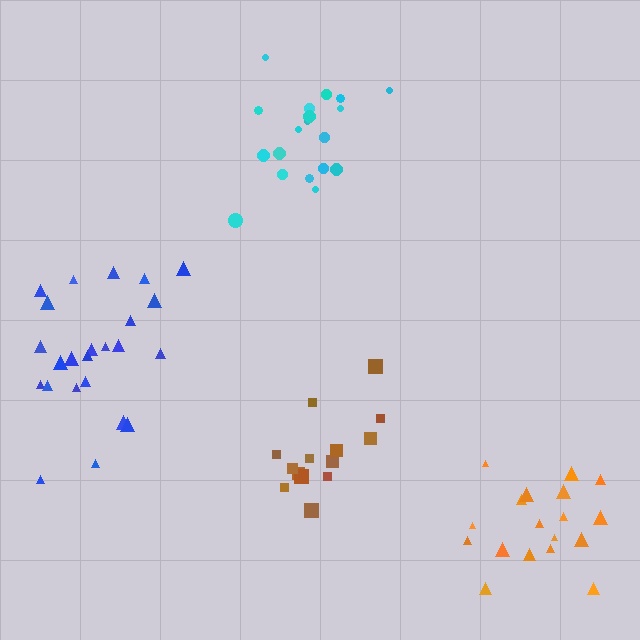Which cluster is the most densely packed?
Orange.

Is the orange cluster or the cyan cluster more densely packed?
Orange.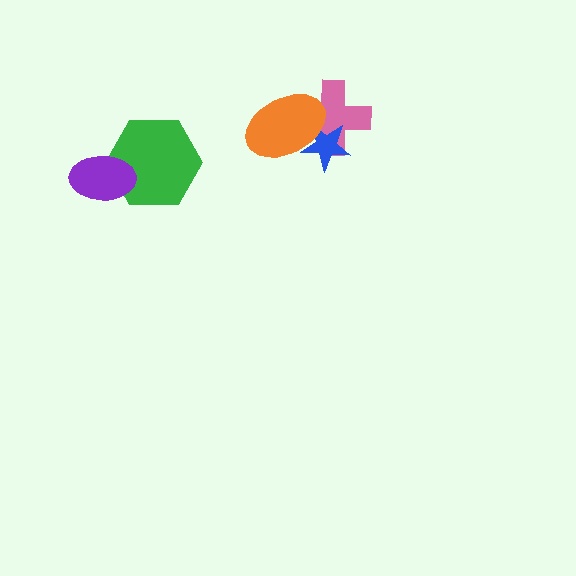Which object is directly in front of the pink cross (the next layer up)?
The blue star is directly in front of the pink cross.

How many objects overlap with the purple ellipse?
1 object overlaps with the purple ellipse.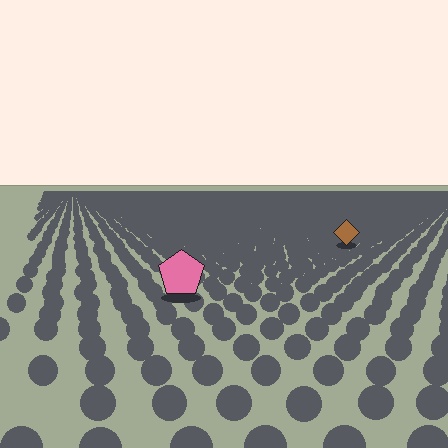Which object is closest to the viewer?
The pink pentagon is closest. The texture marks near it are larger and more spread out.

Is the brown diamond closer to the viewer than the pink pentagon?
No. The pink pentagon is closer — you can tell from the texture gradient: the ground texture is coarser near it.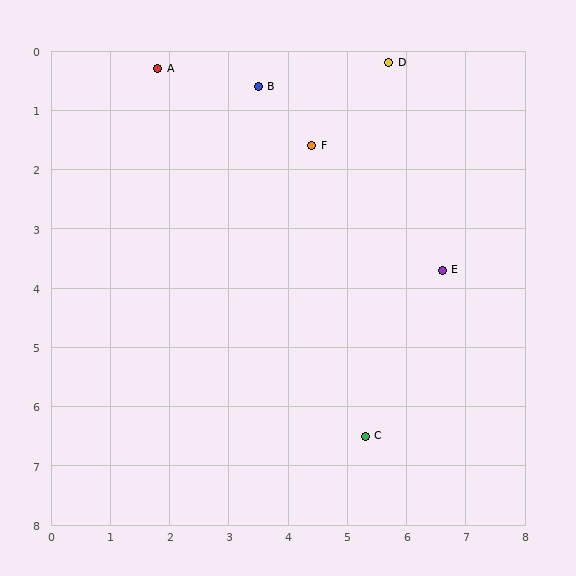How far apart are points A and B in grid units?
Points A and B are about 1.7 grid units apart.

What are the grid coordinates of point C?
Point C is at approximately (5.3, 6.5).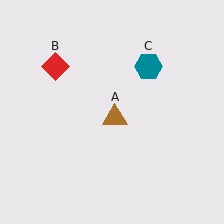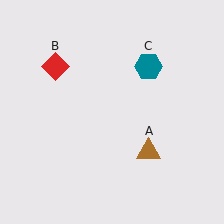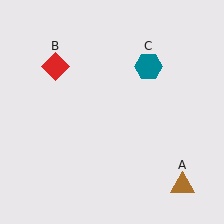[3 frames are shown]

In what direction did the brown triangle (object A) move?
The brown triangle (object A) moved down and to the right.